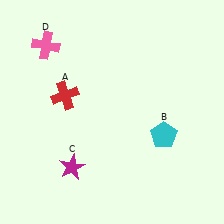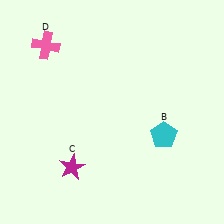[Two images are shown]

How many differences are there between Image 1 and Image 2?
There is 1 difference between the two images.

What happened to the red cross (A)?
The red cross (A) was removed in Image 2. It was in the top-left area of Image 1.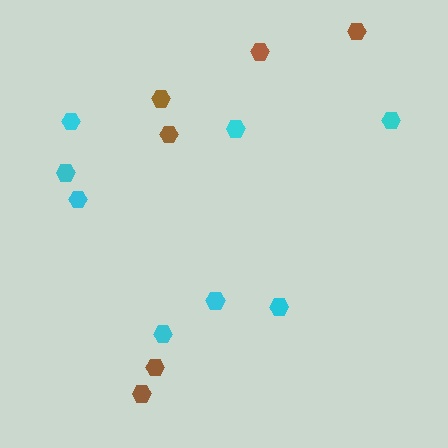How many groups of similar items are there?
There are 2 groups: one group of brown hexagons (6) and one group of cyan hexagons (8).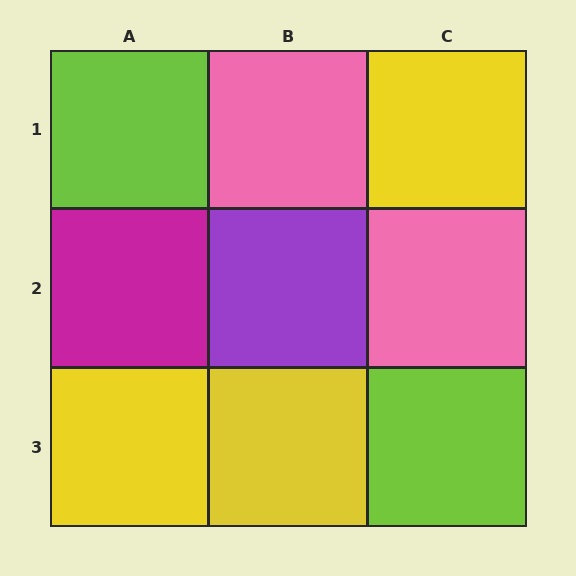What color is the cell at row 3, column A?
Yellow.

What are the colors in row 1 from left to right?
Lime, pink, yellow.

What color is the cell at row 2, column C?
Pink.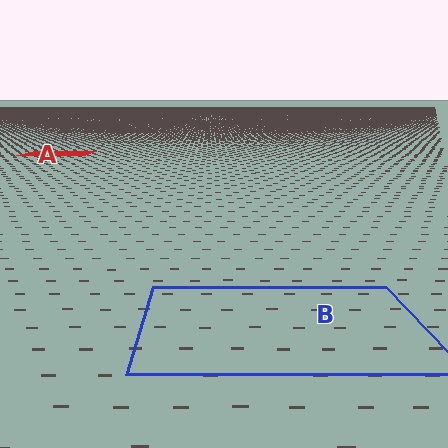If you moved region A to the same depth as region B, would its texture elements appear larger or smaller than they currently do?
They would appear larger. At a closer depth, the same texture elements are projected at a bigger on-screen size.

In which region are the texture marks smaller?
The texture marks are smaller in region A, because it is farther away.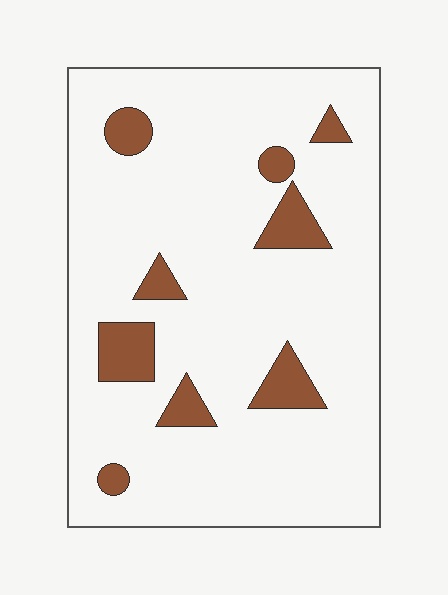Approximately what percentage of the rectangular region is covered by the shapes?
Approximately 10%.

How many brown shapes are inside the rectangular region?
9.